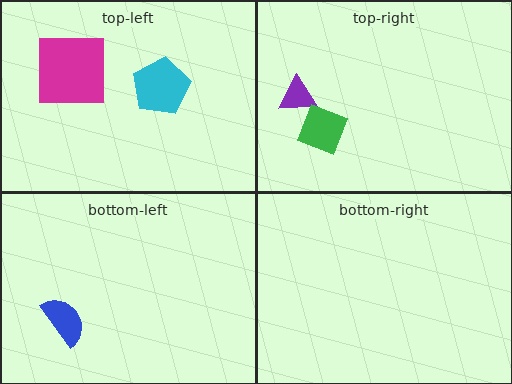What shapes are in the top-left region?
The magenta square, the cyan pentagon.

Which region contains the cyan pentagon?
The top-left region.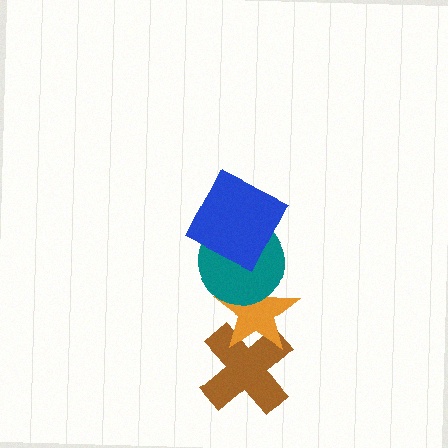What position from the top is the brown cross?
The brown cross is 4th from the top.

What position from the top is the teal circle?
The teal circle is 2nd from the top.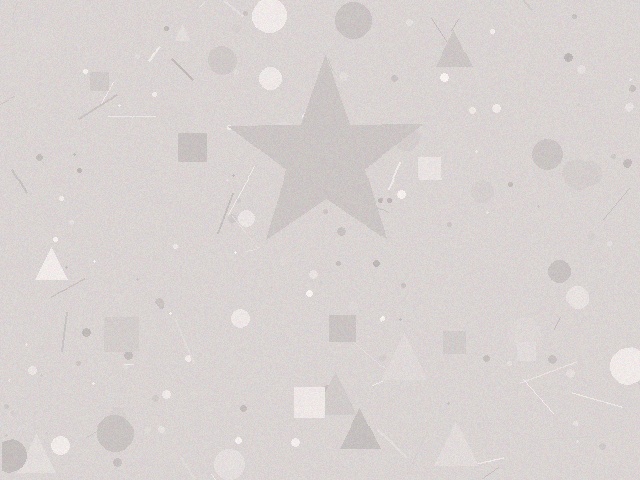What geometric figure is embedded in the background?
A star is embedded in the background.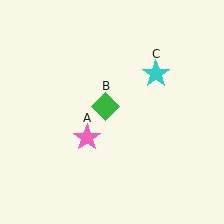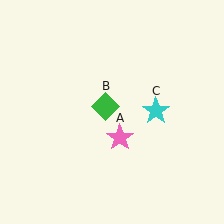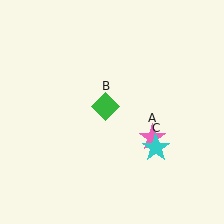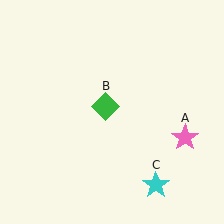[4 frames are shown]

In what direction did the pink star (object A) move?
The pink star (object A) moved right.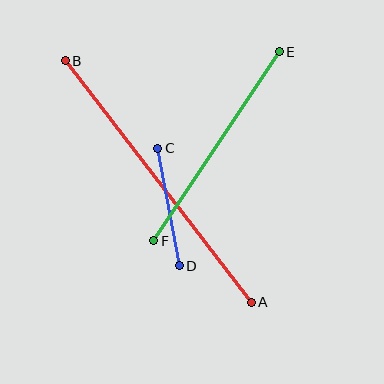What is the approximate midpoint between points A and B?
The midpoint is at approximately (158, 181) pixels.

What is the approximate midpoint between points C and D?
The midpoint is at approximately (169, 207) pixels.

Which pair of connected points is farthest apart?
Points A and B are farthest apart.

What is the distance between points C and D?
The distance is approximately 119 pixels.